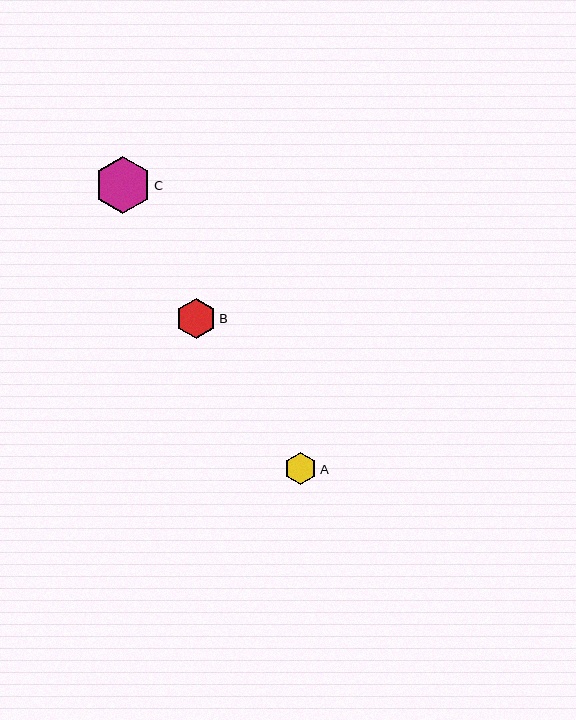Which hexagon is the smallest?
Hexagon A is the smallest with a size of approximately 32 pixels.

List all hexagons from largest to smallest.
From largest to smallest: C, B, A.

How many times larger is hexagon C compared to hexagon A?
Hexagon C is approximately 1.8 times the size of hexagon A.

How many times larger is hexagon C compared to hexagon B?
Hexagon C is approximately 1.4 times the size of hexagon B.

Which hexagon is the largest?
Hexagon C is the largest with a size of approximately 56 pixels.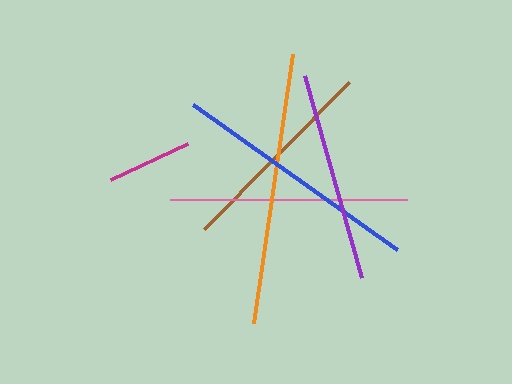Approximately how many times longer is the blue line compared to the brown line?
The blue line is approximately 1.2 times the length of the brown line.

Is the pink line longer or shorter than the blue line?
The blue line is longer than the pink line.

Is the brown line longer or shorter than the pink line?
The pink line is longer than the brown line.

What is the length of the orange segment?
The orange segment is approximately 272 pixels long.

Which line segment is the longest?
The orange line is the longest at approximately 272 pixels.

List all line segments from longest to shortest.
From longest to shortest: orange, blue, pink, purple, brown, magenta.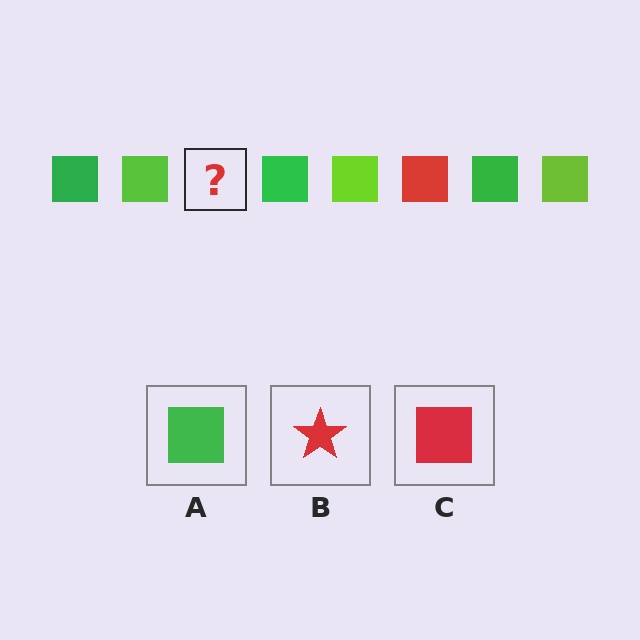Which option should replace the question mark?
Option C.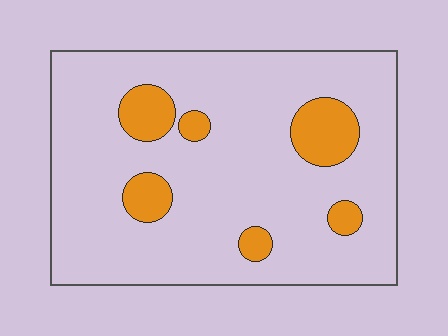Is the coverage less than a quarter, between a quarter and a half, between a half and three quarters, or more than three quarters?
Less than a quarter.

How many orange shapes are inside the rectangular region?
6.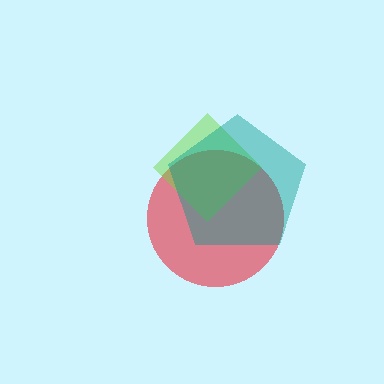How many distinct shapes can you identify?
There are 3 distinct shapes: a red circle, a lime diamond, a teal pentagon.